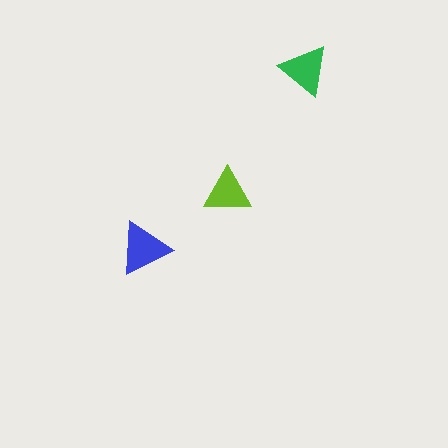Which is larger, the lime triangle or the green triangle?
The green one.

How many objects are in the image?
There are 3 objects in the image.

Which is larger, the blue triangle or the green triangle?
The blue one.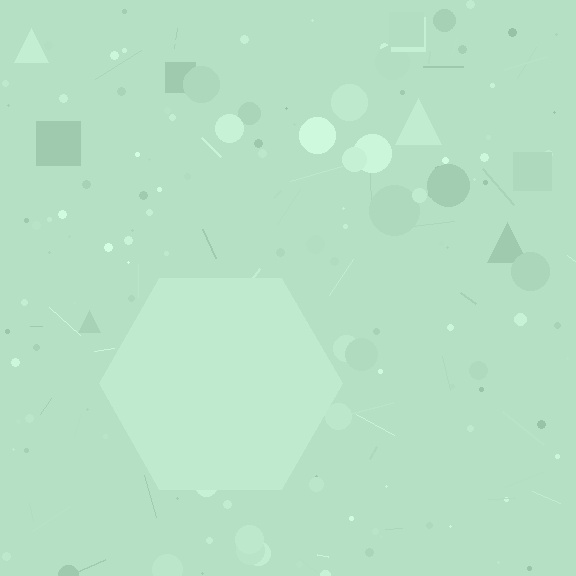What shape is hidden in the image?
A hexagon is hidden in the image.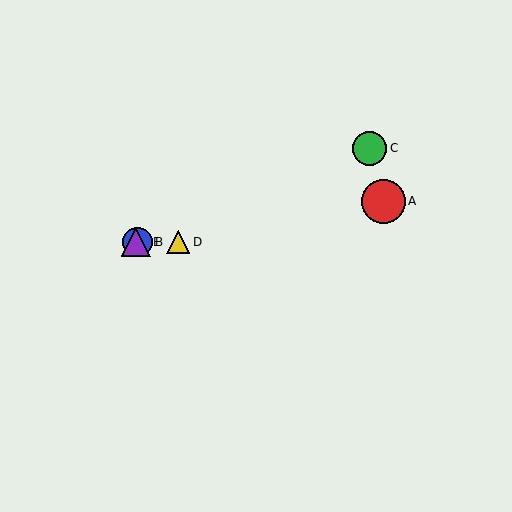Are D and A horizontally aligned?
No, D is at y≈242 and A is at y≈201.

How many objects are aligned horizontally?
3 objects (B, D, E) are aligned horizontally.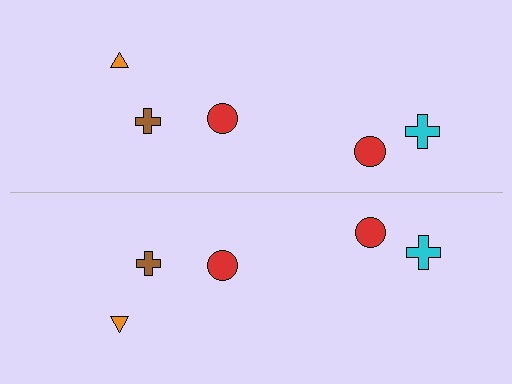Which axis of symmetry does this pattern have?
The pattern has a horizontal axis of symmetry running through the center of the image.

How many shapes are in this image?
There are 10 shapes in this image.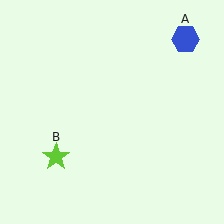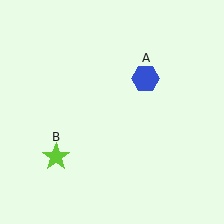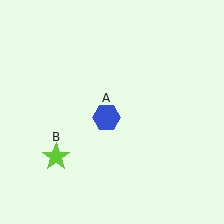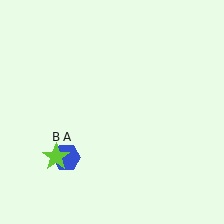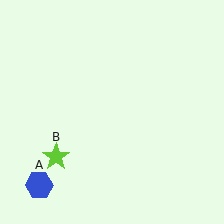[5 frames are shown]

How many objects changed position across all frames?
1 object changed position: blue hexagon (object A).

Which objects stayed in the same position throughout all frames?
Lime star (object B) remained stationary.